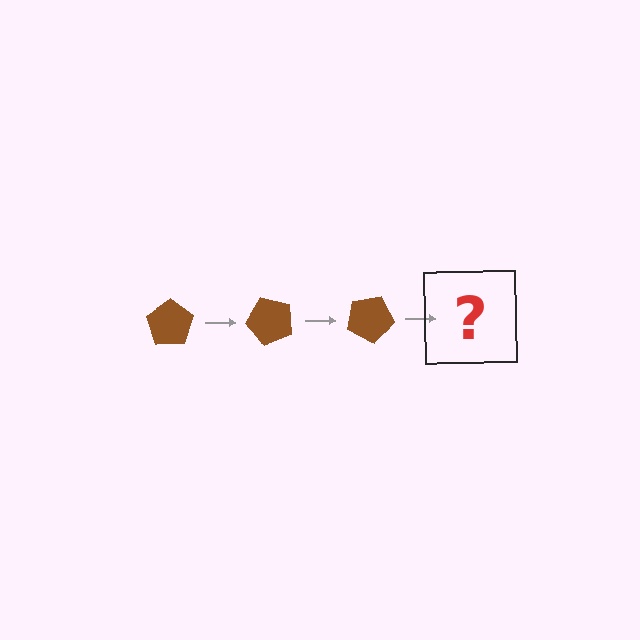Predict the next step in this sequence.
The next step is a brown pentagon rotated 150 degrees.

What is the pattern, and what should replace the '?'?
The pattern is that the pentagon rotates 50 degrees each step. The '?' should be a brown pentagon rotated 150 degrees.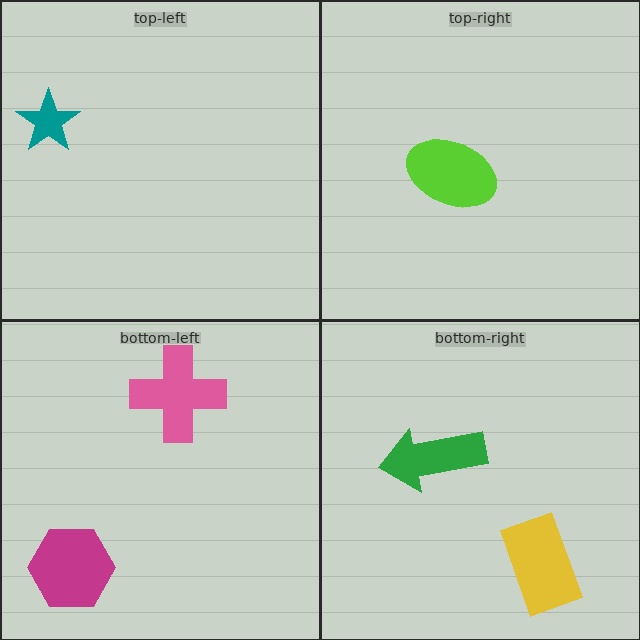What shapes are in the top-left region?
The teal star.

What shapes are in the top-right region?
The lime ellipse.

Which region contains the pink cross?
The bottom-left region.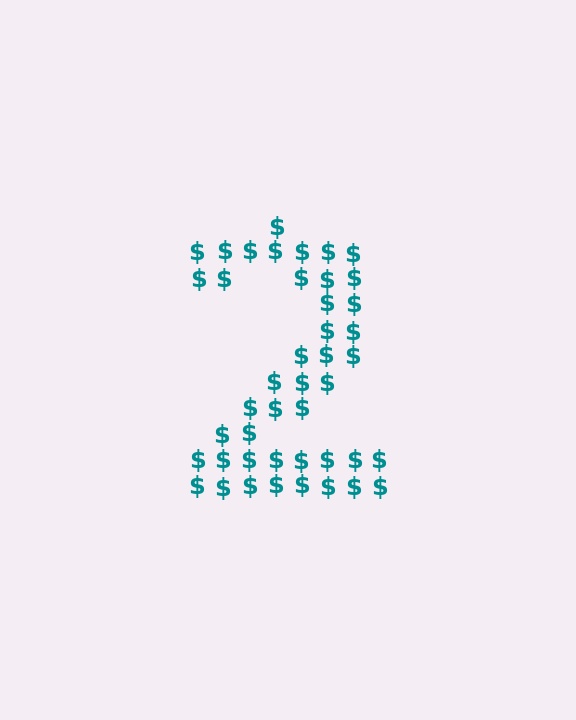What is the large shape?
The large shape is the digit 2.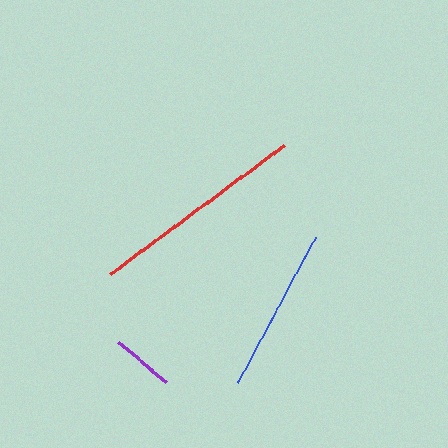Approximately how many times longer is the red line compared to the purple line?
The red line is approximately 3.5 times the length of the purple line.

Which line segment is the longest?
The red line is the longest at approximately 217 pixels.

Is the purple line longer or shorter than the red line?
The red line is longer than the purple line.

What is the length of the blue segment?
The blue segment is approximately 165 pixels long.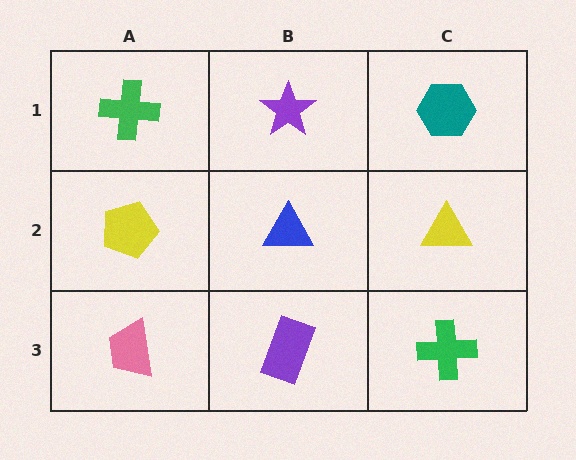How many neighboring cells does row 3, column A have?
2.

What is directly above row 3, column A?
A yellow pentagon.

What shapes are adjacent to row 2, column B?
A purple star (row 1, column B), a purple rectangle (row 3, column B), a yellow pentagon (row 2, column A), a yellow triangle (row 2, column C).